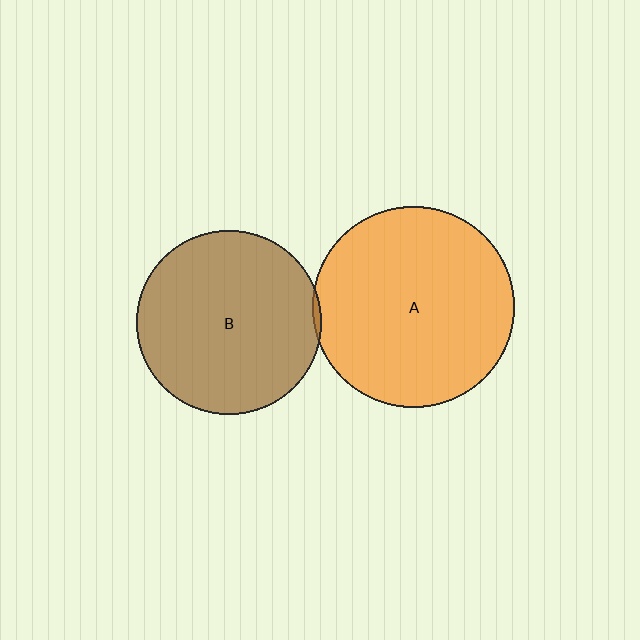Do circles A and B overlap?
Yes.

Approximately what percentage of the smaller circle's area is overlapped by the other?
Approximately 5%.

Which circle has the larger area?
Circle A (orange).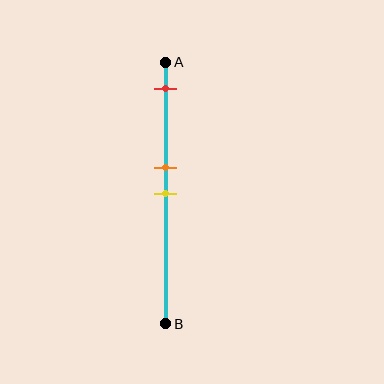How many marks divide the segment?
There are 3 marks dividing the segment.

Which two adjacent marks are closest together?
The orange and yellow marks are the closest adjacent pair.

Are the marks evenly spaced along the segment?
No, the marks are not evenly spaced.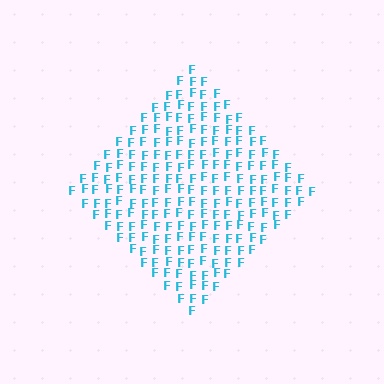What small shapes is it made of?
It is made of small letter F's.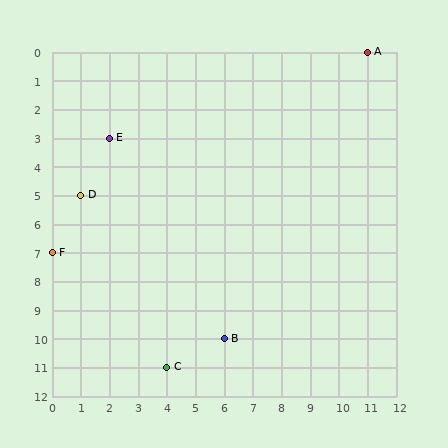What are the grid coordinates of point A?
Point A is at grid coordinates (11, 0).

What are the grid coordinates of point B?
Point B is at grid coordinates (6, 10).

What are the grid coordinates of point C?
Point C is at grid coordinates (4, 11).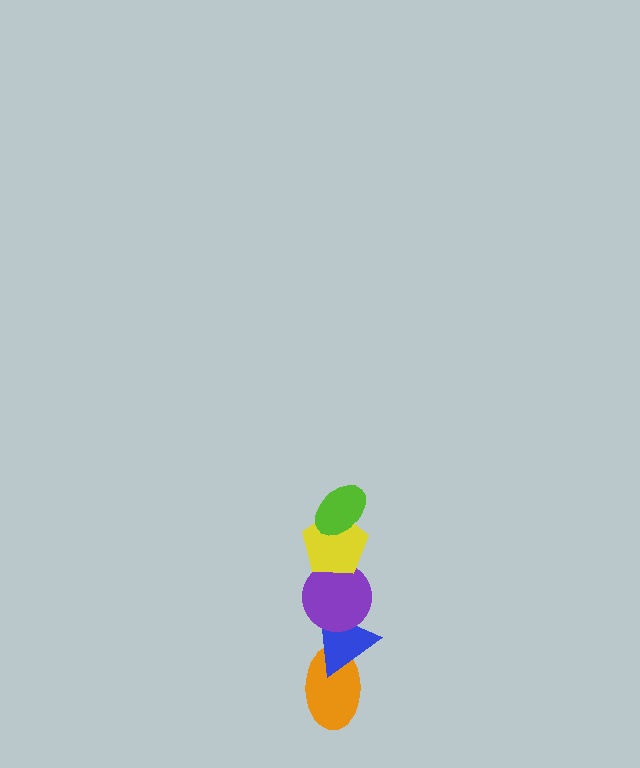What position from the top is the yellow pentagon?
The yellow pentagon is 2nd from the top.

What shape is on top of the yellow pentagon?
The lime ellipse is on top of the yellow pentagon.